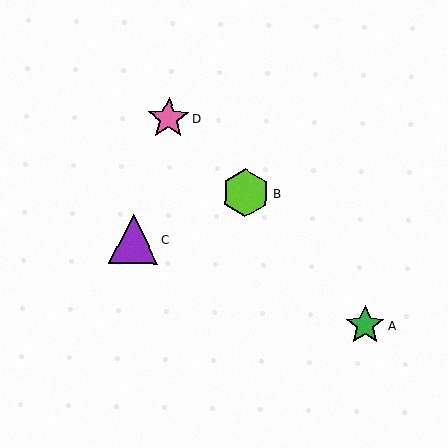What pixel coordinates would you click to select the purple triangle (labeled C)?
Click at (133, 239) to select the purple triangle C.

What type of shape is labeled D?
Shape D is a pink star.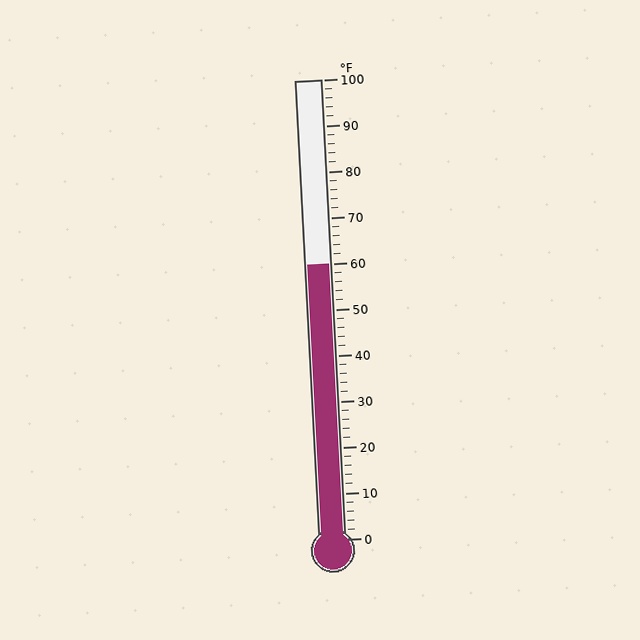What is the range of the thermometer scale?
The thermometer scale ranges from 0°F to 100°F.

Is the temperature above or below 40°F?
The temperature is above 40°F.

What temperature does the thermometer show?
The thermometer shows approximately 60°F.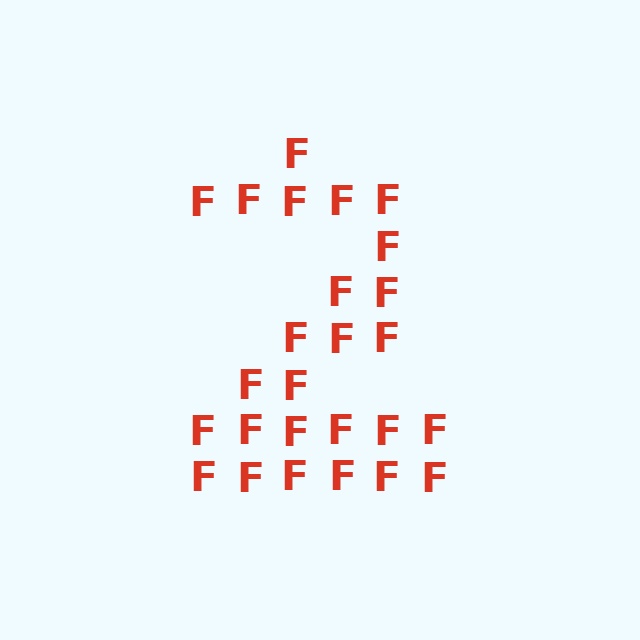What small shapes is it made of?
It is made of small letter F's.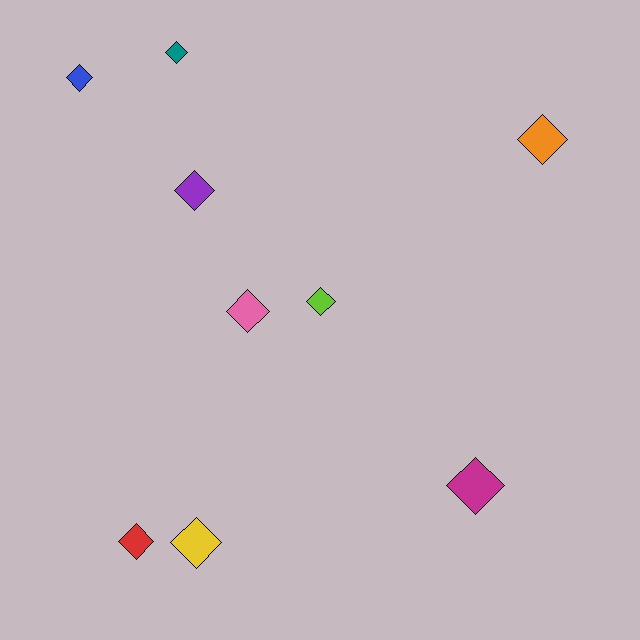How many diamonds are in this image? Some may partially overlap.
There are 9 diamonds.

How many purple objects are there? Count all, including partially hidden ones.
There is 1 purple object.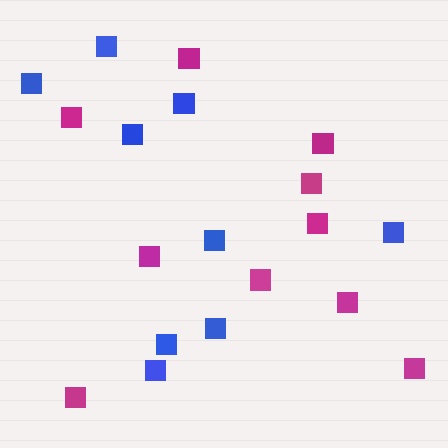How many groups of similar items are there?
There are 2 groups: one group of magenta squares (10) and one group of blue squares (9).